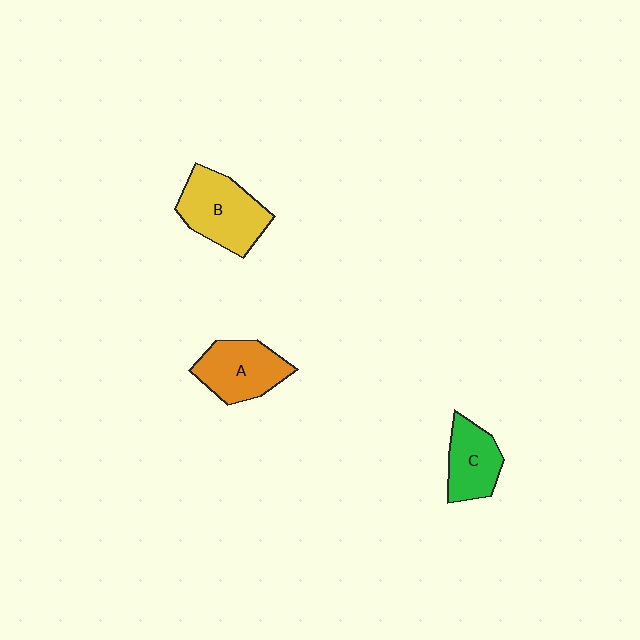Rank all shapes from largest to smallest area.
From largest to smallest: B (yellow), A (orange), C (green).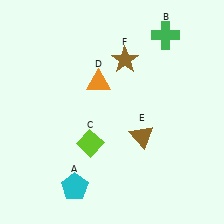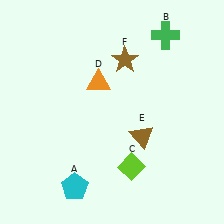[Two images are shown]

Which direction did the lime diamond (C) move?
The lime diamond (C) moved right.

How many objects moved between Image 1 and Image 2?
1 object moved between the two images.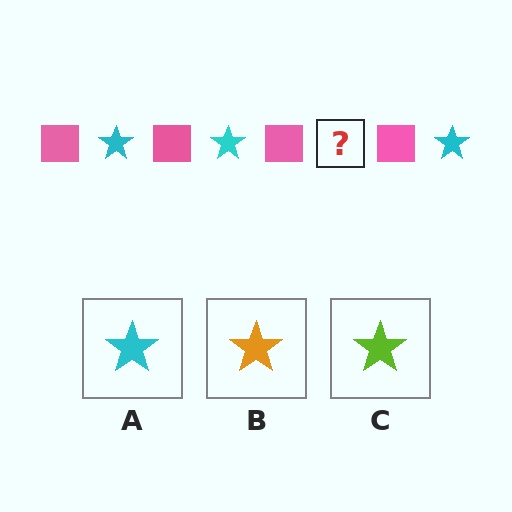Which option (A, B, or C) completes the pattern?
A.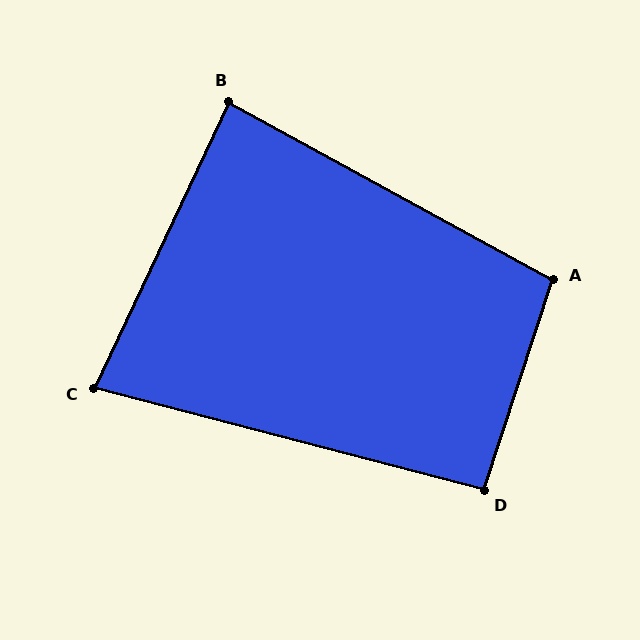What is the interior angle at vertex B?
Approximately 87 degrees (approximately right).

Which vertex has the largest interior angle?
A, at approximately 101 degrees.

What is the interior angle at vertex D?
Approximately 93 degrees (approximately right).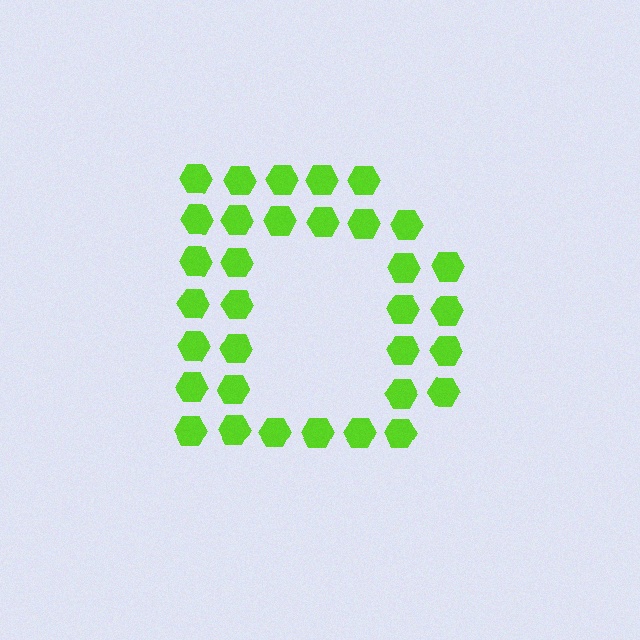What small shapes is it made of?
It is made of small hexagons.